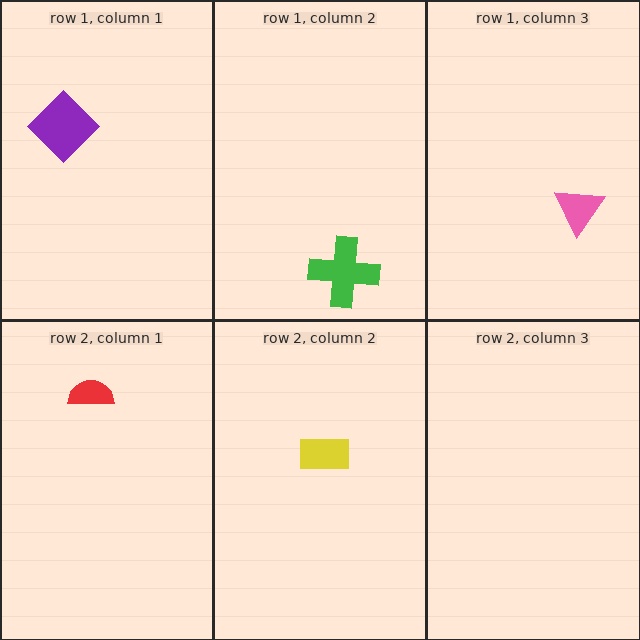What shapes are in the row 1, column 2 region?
The green cross.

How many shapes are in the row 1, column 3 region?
1.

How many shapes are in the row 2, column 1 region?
1.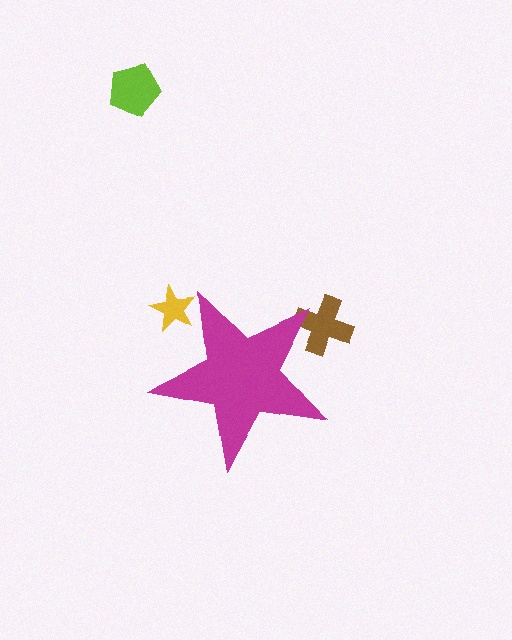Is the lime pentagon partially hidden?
No, the lime pentagon is fully visible.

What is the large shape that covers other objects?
A magenta star.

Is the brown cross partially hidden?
Yes, the brown cross is partially hidden behind the magenta star.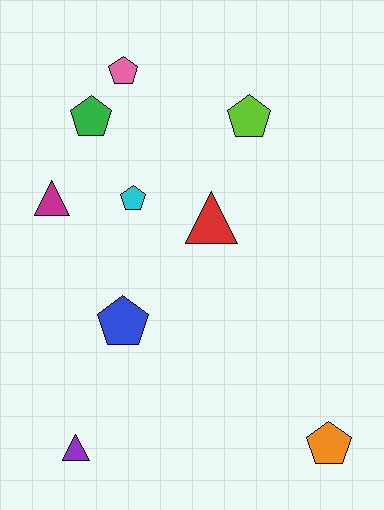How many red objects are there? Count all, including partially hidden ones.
There is 1 red object.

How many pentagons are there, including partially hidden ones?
There are 6 pentagons.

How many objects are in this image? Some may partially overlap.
There are 9 objects.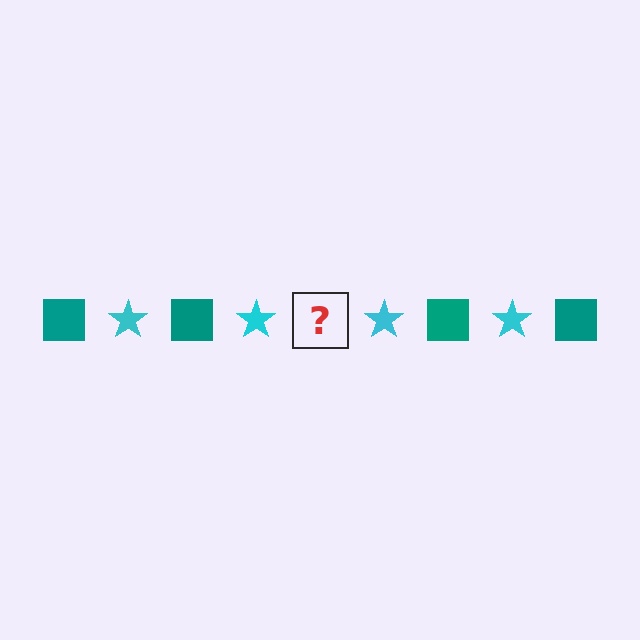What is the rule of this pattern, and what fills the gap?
The rule is that the pattern alternates between teal square and cyan star. The gap should be filled with a teal square.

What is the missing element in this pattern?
The missing element is a teal square.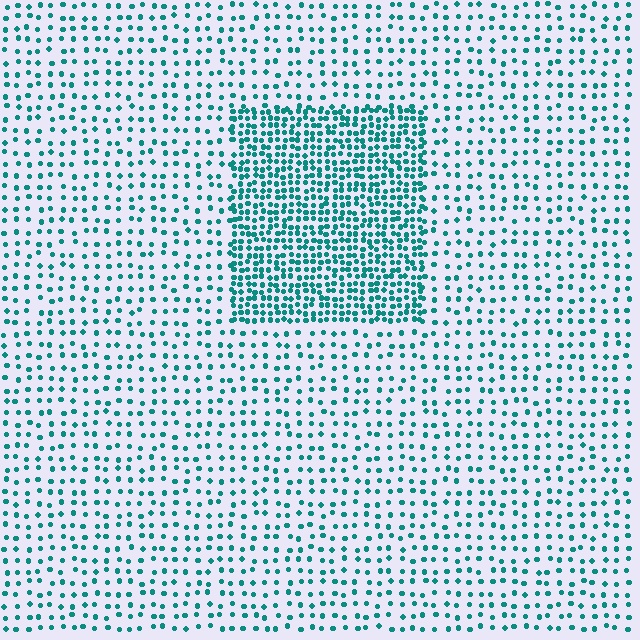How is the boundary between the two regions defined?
The boundary is defined by a change in element density (approximately 2.5x ratio). All elements are the same color, size, and shape.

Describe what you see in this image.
The image contains small teal elements arranged at two different densities. A rectangle-shaped region is visible where the elements are more densely packed than the surrounding area.